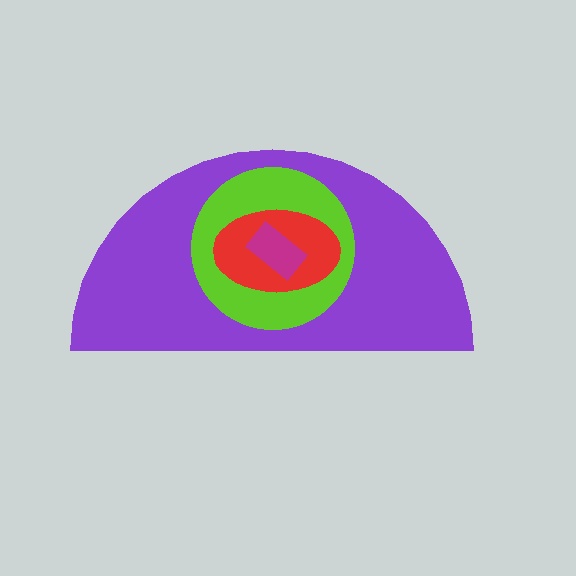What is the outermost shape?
The purple semicircle.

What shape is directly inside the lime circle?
The red ellipse.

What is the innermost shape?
The magenta rectangle.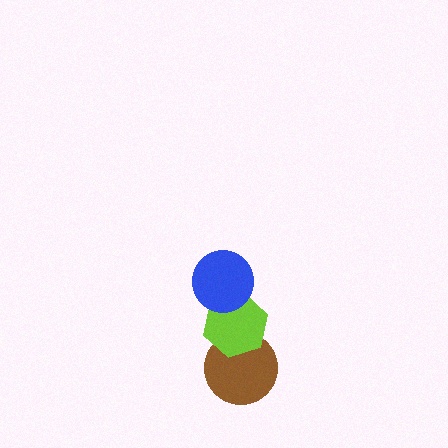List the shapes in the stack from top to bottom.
From top to bottom: the blue circle, the lime hexagon, the brown circle.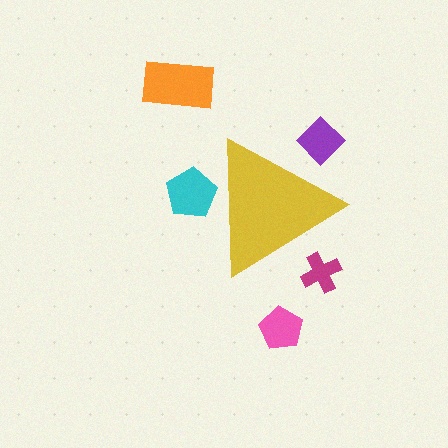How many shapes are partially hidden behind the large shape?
3 shapes are partially hidden.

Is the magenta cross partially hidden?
Yes, the magenta cross is partially hidden behind the yellow triangle.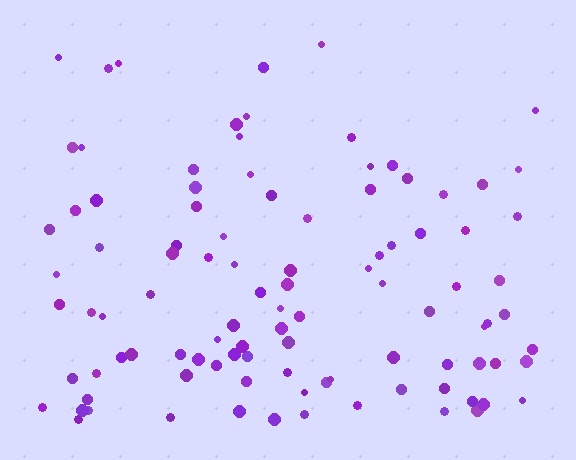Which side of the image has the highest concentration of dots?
The bottom.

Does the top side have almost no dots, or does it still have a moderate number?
Still a moderate number, just noticeably fewer than the bottom.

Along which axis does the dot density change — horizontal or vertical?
Vertical.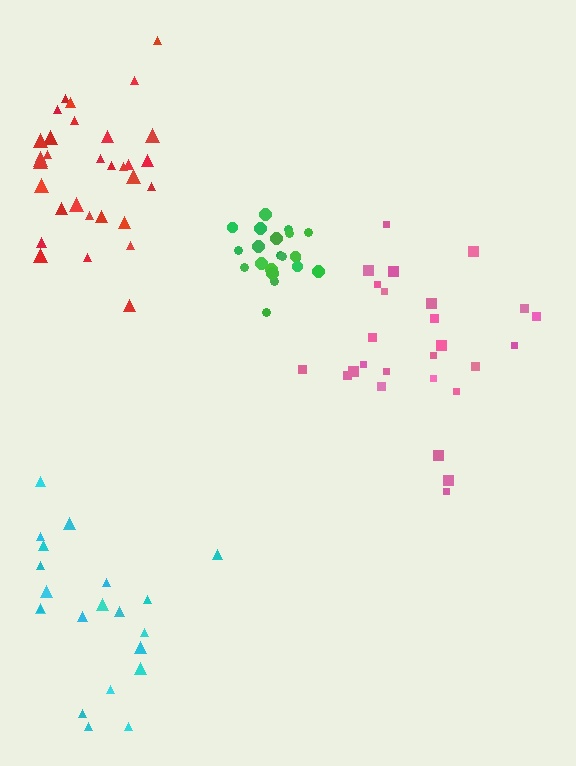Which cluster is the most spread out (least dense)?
Cyan.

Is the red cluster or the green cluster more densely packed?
Green.